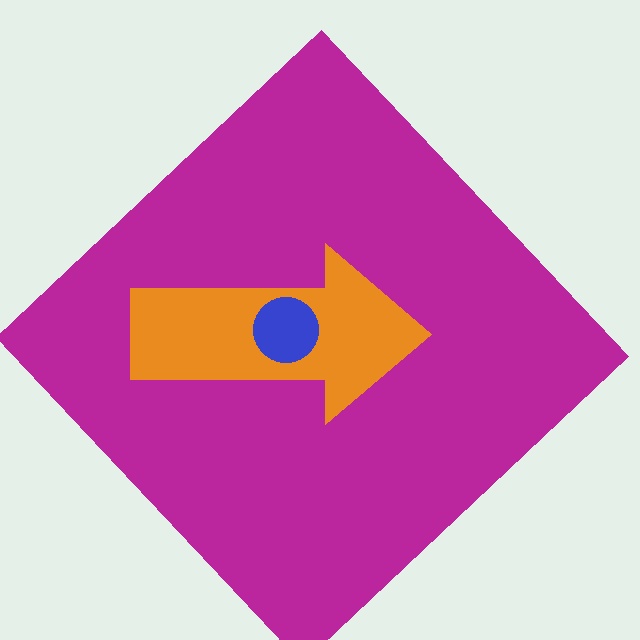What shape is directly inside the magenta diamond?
The orange arrow.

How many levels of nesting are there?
3.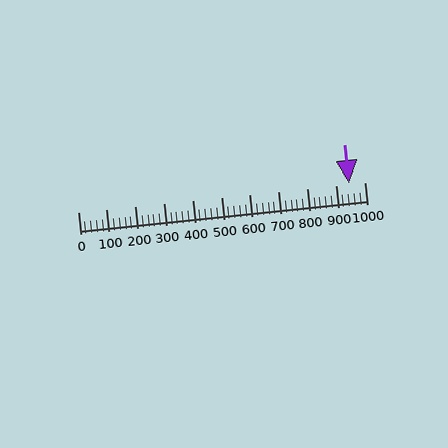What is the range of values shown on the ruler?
The ruler shows values from 0 to 1000.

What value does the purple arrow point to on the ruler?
The purple arrow points to approximately 948.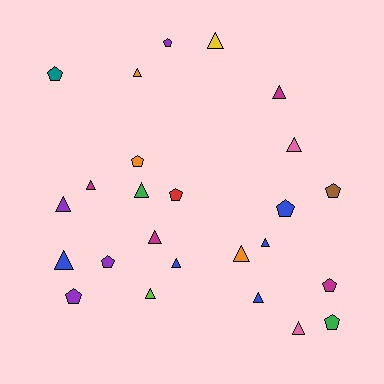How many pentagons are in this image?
There are 10 pentagons.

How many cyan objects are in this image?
There are no cyan objects.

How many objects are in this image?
There are 25 objects.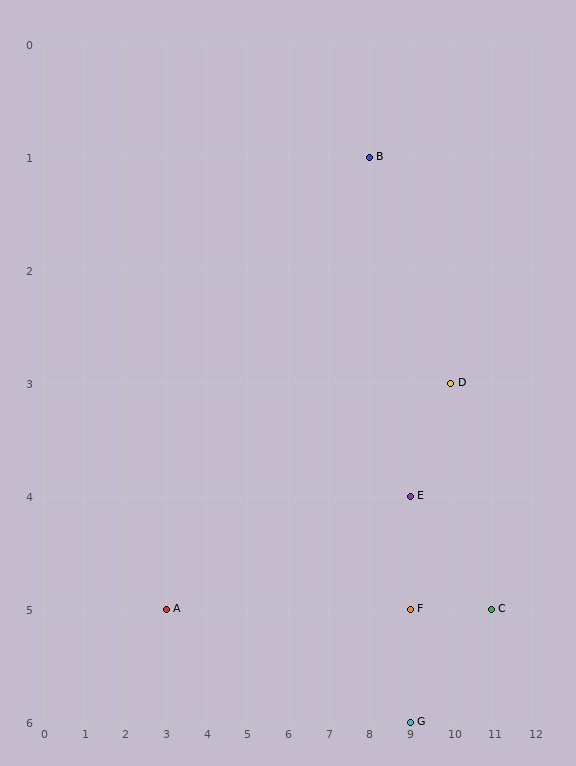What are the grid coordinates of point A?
Point A is at grid coordinates (3, 5).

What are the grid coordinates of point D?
Point D is at grid coordinates (10, 3).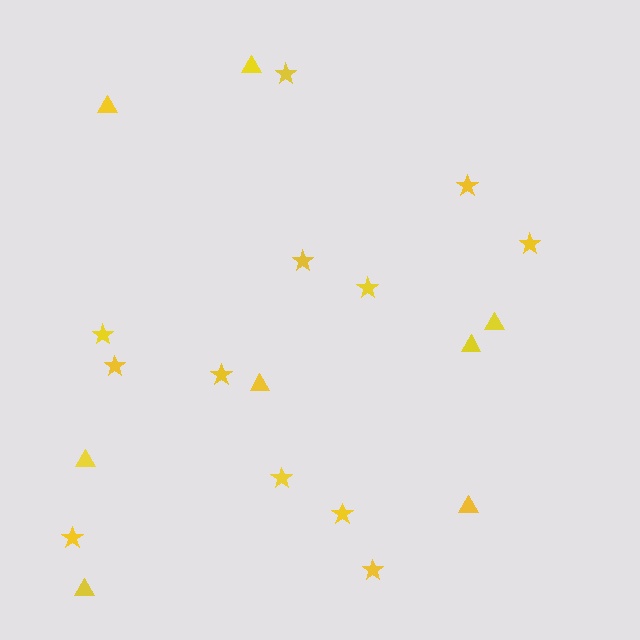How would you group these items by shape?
There are 2 groups: one group of stars (12) and one group of triangles (8).